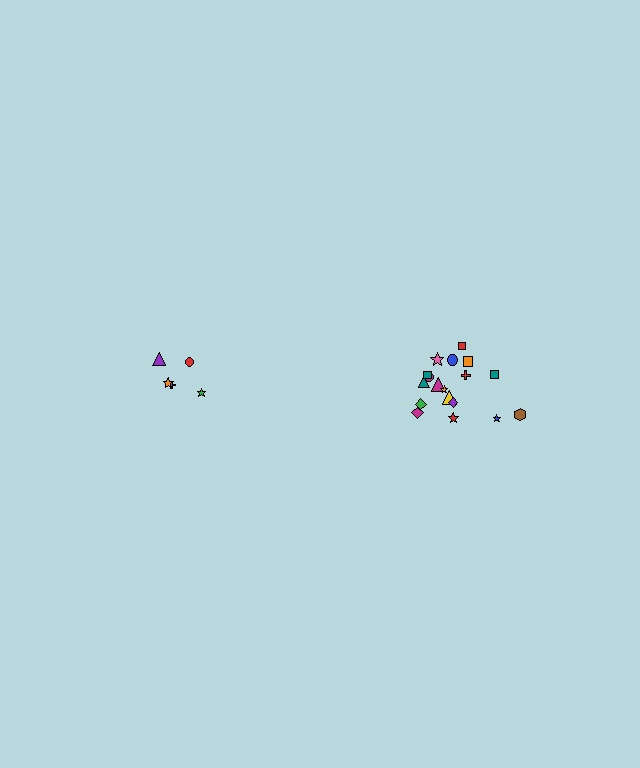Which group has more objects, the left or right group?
The right group.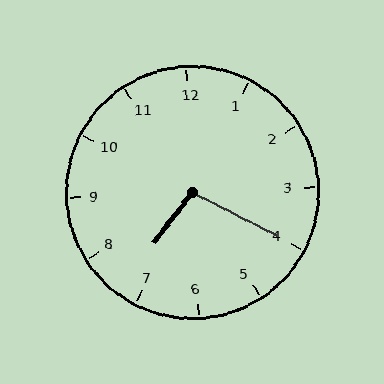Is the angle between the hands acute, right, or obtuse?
It is obtuse.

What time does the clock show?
7:20.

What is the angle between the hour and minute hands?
Approximately 100 degrees.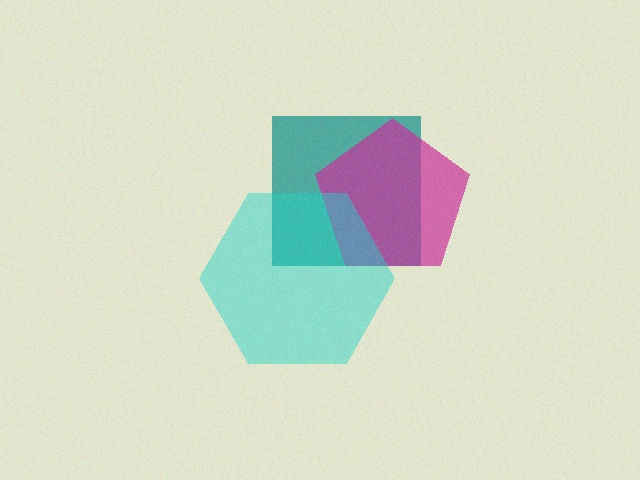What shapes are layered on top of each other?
The layered shapes are: a teal square, a magenta pentagon, a cyan hexagon.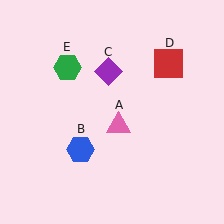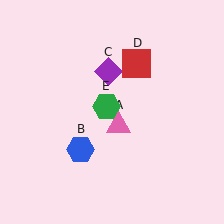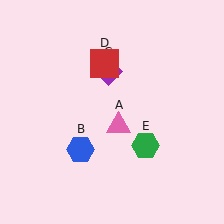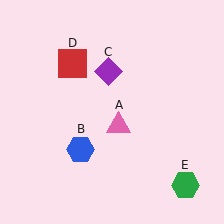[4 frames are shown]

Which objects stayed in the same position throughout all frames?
Pink triangle (object A) and blue hexagon (object B) and purple diamond (object C) remained stationary.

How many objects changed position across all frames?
2 objects changed position: red square (object D), green hexagon (object E).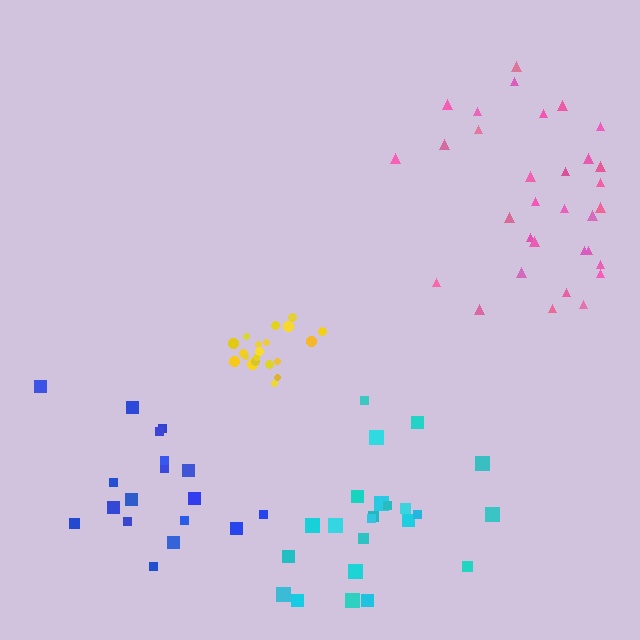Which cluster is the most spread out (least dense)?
Cyan.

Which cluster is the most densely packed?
Yellow.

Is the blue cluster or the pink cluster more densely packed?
Pink.